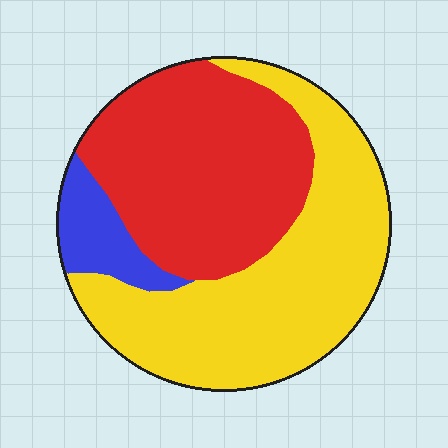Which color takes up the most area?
Yellow, at roughly 50%.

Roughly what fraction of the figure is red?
Red takes up between a third and a half of the figure.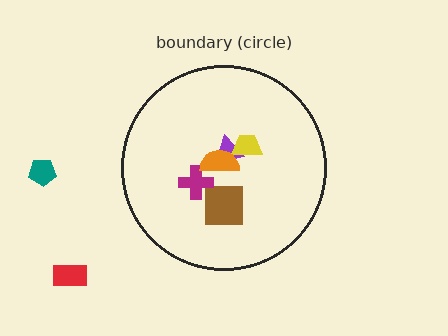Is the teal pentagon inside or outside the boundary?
Outside.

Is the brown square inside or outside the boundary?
Inside.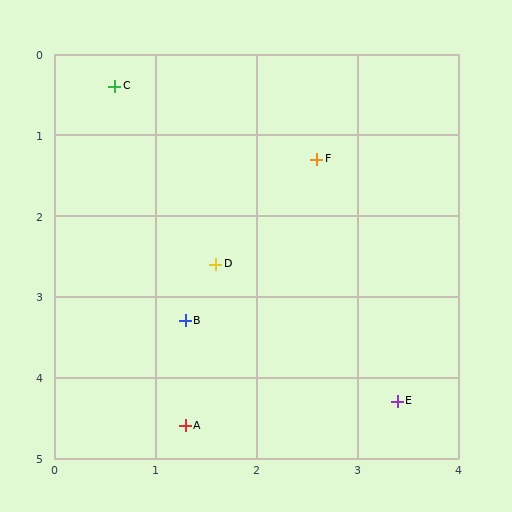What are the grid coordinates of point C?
Point C is at approximately (0.6, 0.4).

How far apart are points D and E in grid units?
Points D and E are about 2.5 grid units apart.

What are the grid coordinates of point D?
Point D is at approximately (1.6, 2.6).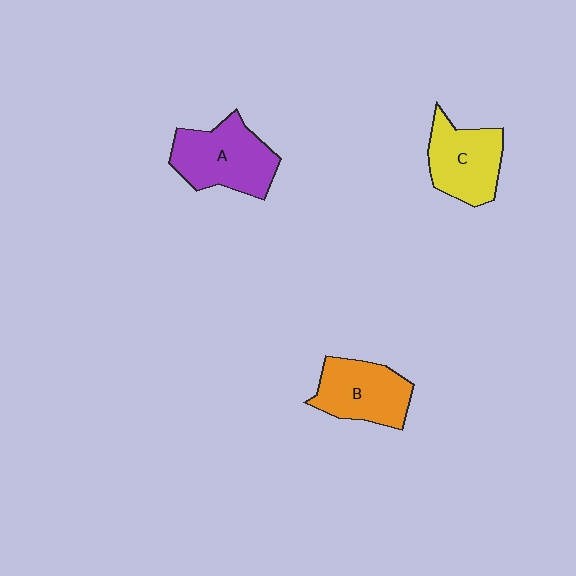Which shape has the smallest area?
Shape C (yellow).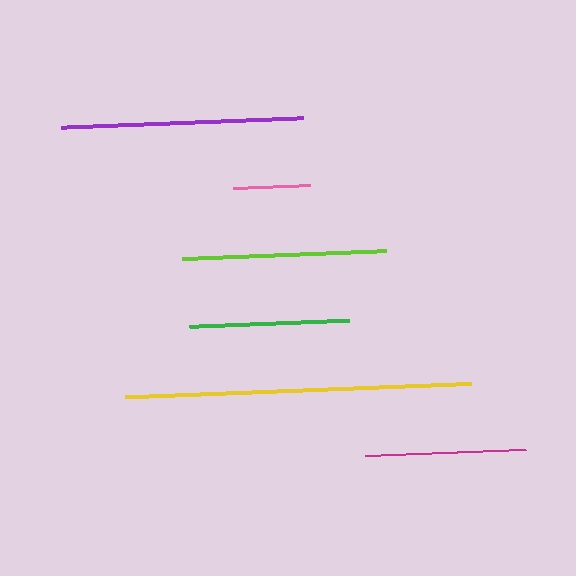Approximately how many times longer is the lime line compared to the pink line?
The lime line is approximately 2.7 times the length of the pink line.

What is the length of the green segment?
The green segment is approximately 160 pixels long.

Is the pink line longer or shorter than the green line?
The green line is longer than the pink line.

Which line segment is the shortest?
The pink line is the shortest at approximately 77 pixels.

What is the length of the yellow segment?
The yellow segment is approximately 347 pixels long.